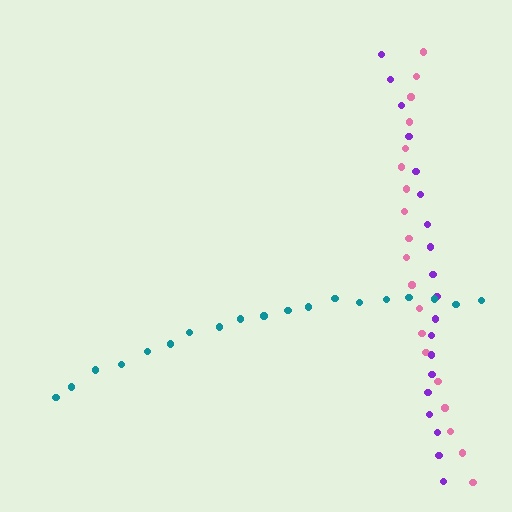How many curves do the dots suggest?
There are 3 distinct paths.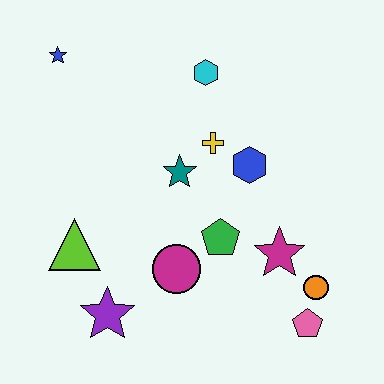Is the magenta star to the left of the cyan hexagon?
No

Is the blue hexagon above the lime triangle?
Yes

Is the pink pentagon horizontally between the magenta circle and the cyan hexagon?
No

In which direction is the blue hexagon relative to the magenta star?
The blue hexagon is above the magenta star.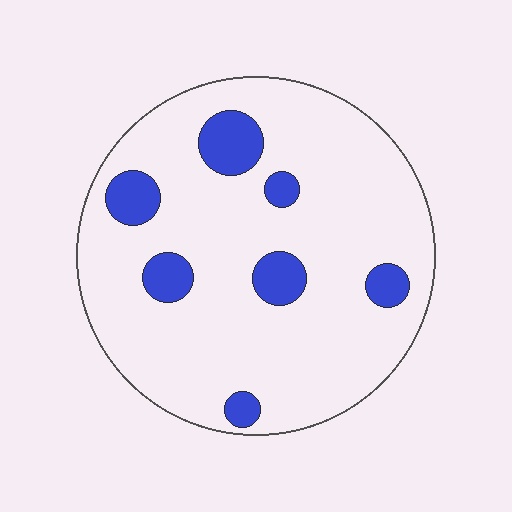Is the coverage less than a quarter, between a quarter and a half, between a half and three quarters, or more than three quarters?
Less than a quarter.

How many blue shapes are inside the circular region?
7.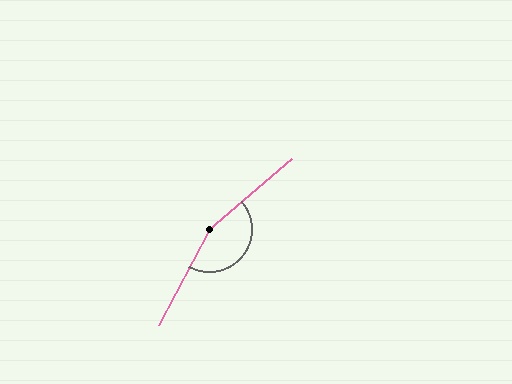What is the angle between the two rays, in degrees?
Approximately 159 degrees.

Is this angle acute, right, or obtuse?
It is obtuse.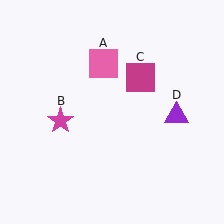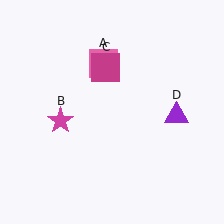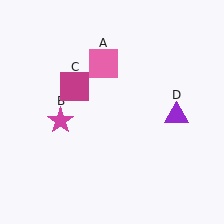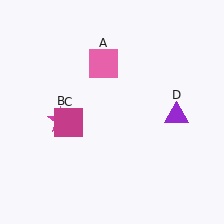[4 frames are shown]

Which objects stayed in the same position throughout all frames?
Pink square (object A) and magenta star (object B) and purple triangle (object D) remained stationary.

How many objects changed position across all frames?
1 object changed position: magenta square (object C).